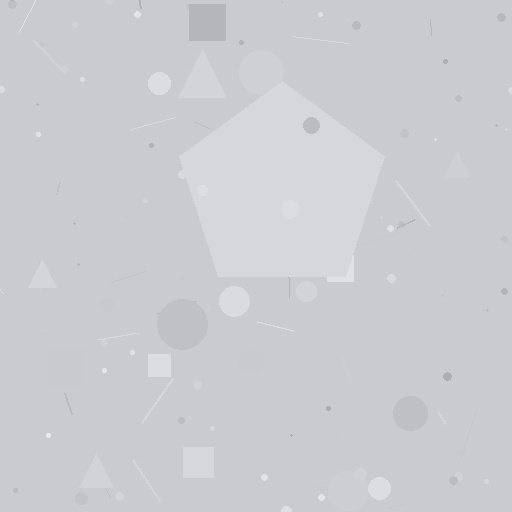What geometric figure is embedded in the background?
A pentagon is embedded in the background.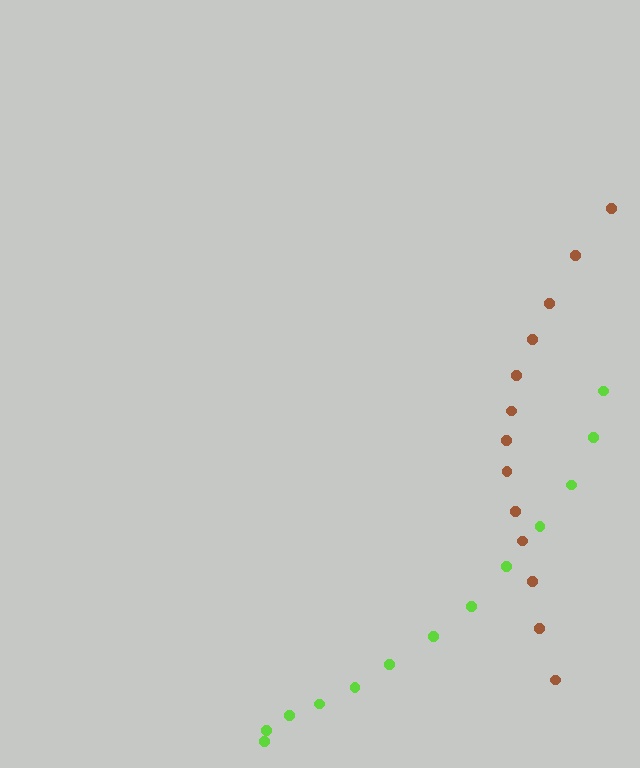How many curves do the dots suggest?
There are 2 distinct paths.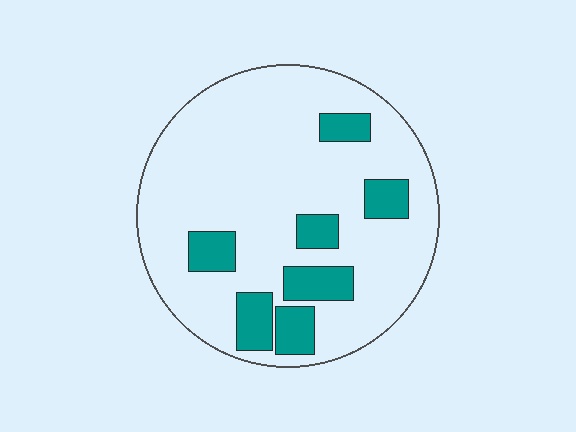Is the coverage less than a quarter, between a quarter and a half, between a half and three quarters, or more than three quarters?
Less than a quarter.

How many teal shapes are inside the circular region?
7.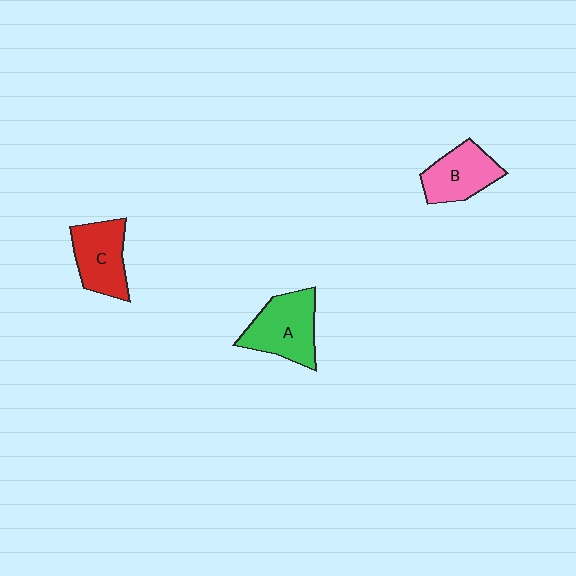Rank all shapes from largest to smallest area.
From largest to smallest: A (green), C (red), B (pink).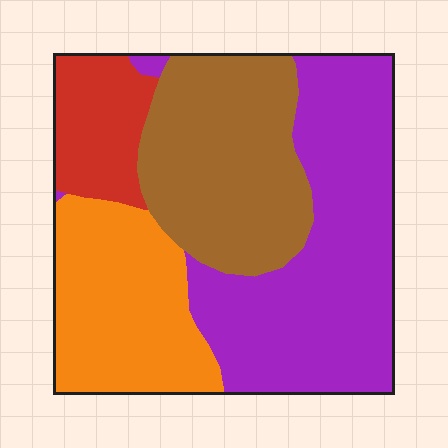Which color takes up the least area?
Red, at roughly 10%.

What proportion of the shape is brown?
Brown takes up about one quarter (1/4) of the shape.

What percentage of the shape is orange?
Orange takes up about one quarter (1/4) of the shape.